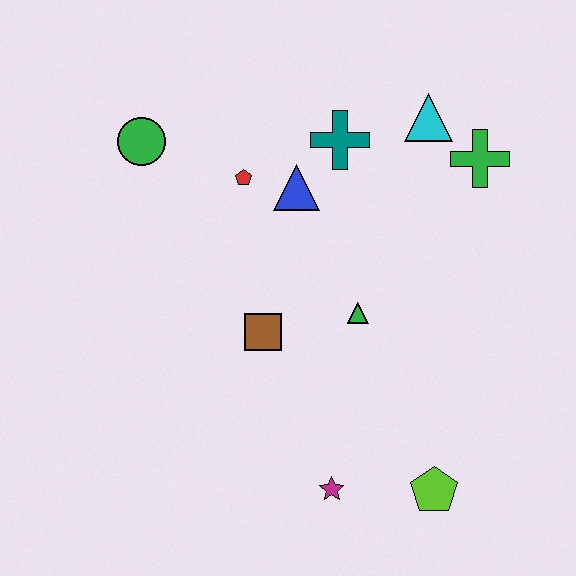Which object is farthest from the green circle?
The lime pentagon is farthest from the green circle.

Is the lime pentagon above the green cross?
No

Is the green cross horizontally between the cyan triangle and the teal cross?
No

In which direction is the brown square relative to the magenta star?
The brown square is above the magenta star.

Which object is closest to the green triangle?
The brown square is closest to the green triangle.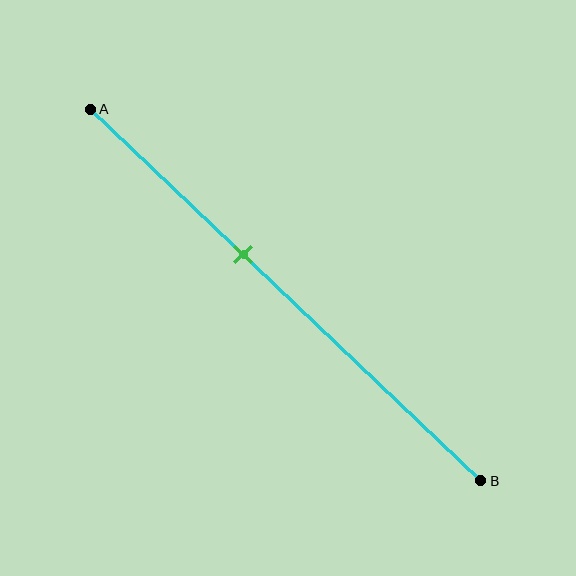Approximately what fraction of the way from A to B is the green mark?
The green mark is approximately 40% of the way from A to B.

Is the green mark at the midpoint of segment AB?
No, the mark is at about 40% from A, not at the 50% midpoint.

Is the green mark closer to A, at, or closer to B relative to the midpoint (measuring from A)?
The green mark is closer to point A than the midpoint of segment AB.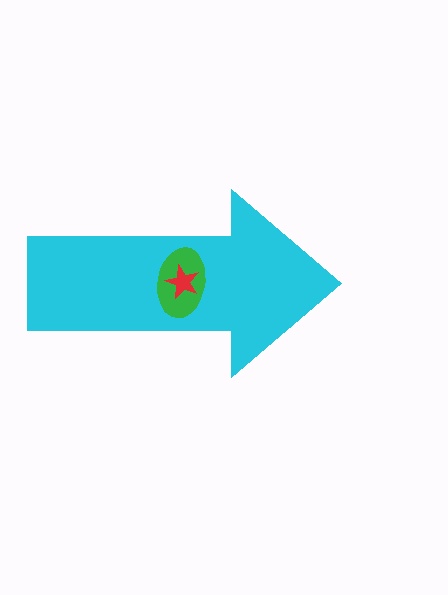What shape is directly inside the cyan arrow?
The green ellipse.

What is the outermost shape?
The cyan arrow.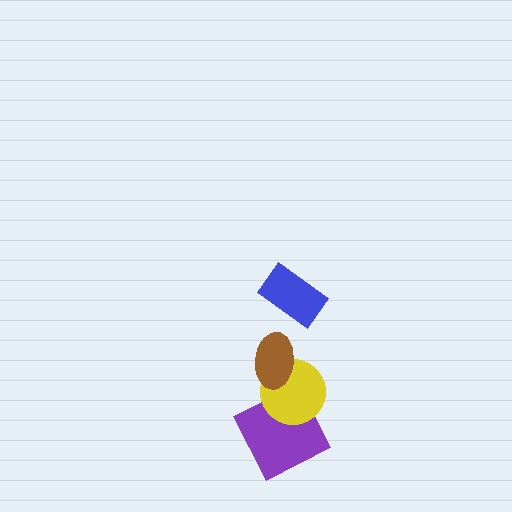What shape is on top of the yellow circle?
The brown ellipse is on top of the yellow circle.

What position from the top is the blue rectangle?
The blue rectangle is 1st from the top.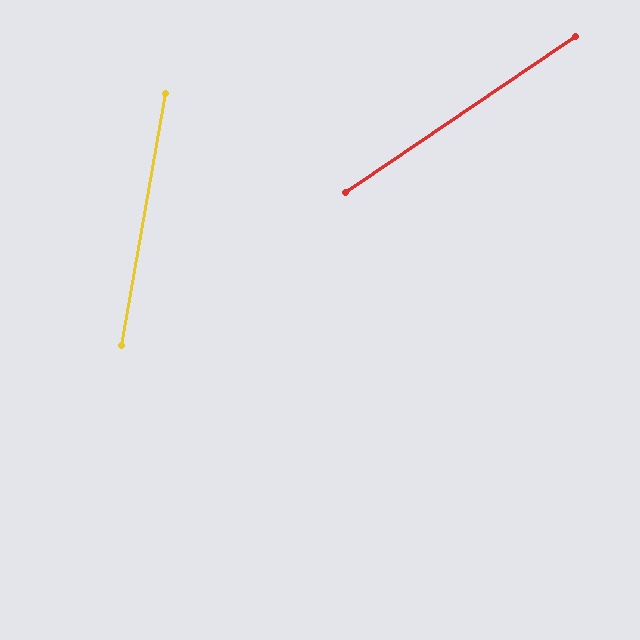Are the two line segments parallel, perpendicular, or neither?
Neither parallel nor perpendicular — they differ by about 46°.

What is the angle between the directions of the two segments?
Approximately 46 degrees.